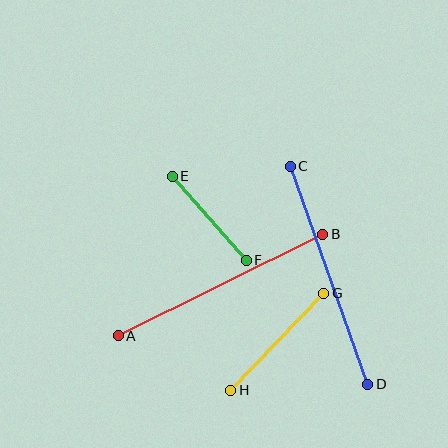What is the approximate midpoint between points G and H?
The midpoint is at approximately (277, 342) pixels.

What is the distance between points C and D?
The distance is approximately 232 pixels.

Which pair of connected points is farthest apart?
Points C and D are farthest apart.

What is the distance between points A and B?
The distance is approximately 228 pixels.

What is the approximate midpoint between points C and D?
The midpoint is at approximately (329, 275) pixels.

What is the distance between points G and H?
The distance is approximately 134 pixels.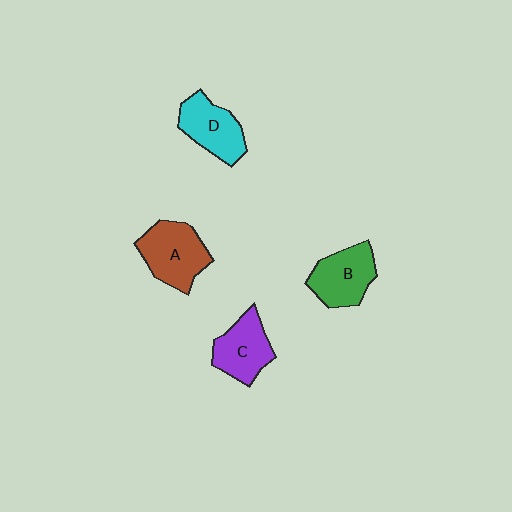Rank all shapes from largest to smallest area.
From largest to smallest: A (brown), B (green), D (cyan), C (purple).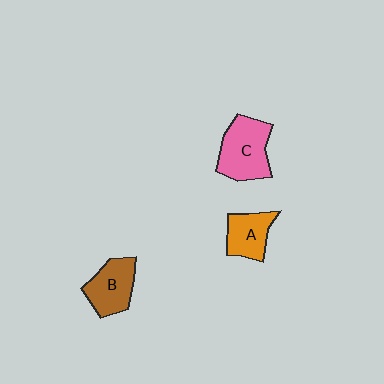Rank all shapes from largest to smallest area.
From largest to smallest: C (pink), B (brown), A (orange).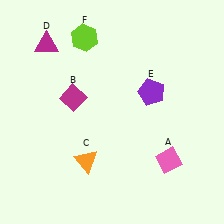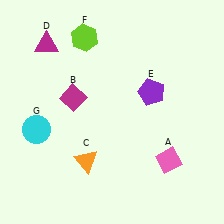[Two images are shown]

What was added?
A cyan circle (G) was added in Image 2.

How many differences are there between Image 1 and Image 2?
There is 1 difference between the two images.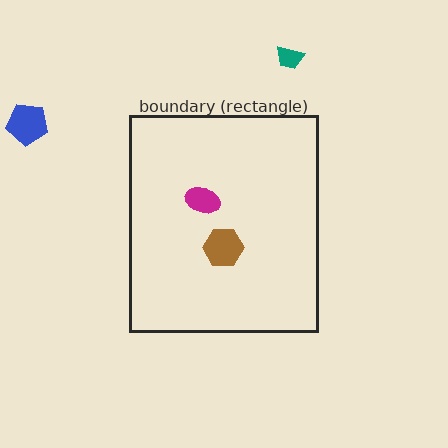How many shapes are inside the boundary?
2 inside, 2 outside.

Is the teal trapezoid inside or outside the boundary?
Outside.